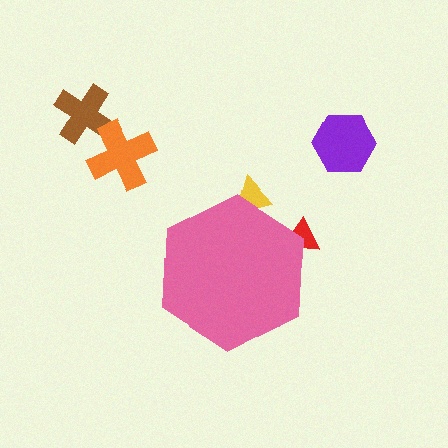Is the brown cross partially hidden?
No, the brown cross is fully visible.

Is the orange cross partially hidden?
No, the orange cross is fully visible.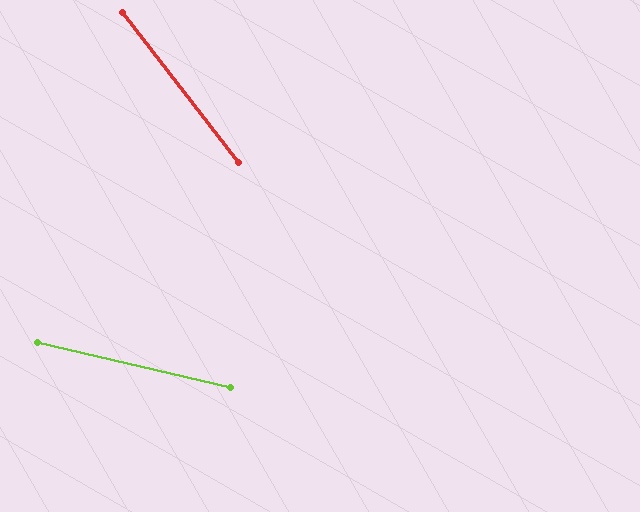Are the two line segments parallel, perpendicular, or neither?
Neither parallel nor perpendicular — they differ by about 39°.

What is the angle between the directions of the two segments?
Approximately 39 degrees.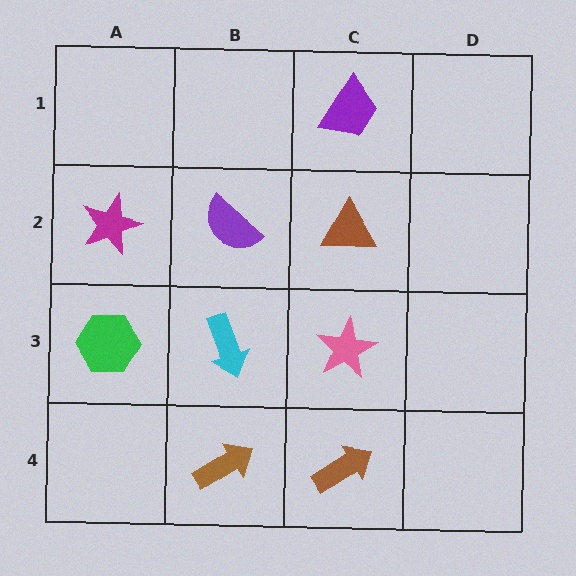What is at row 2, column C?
A brown triangle.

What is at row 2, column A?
A magenta star.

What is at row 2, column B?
A purple semicircle.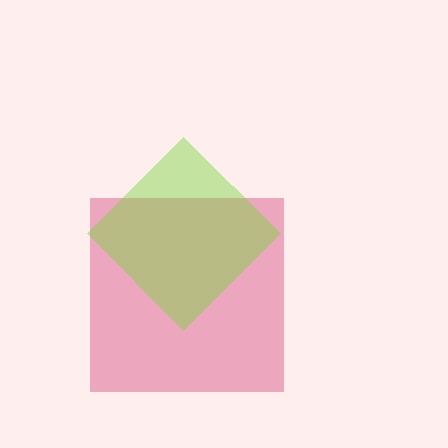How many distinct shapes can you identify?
There are 2 distinct shapes: a pink square, a lime diamond.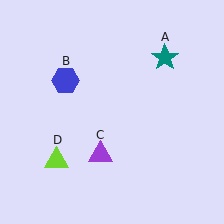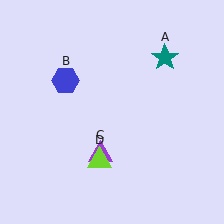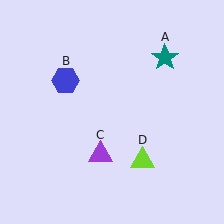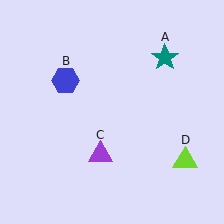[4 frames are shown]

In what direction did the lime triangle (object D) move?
The lime triangle (object D) moved right.